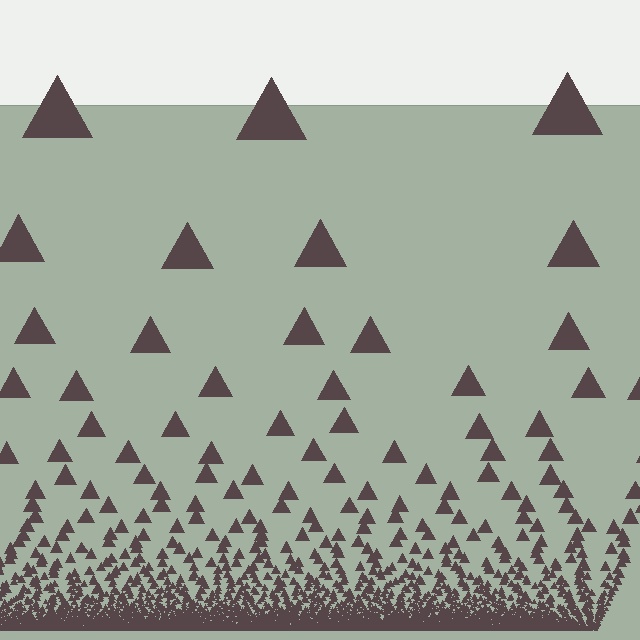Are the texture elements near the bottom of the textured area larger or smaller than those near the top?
Smaller. The gradient is inverted — elements near the bottom are smaller and denser.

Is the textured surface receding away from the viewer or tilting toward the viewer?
The surface appears to tilt toward the viewer. Texture elements get larger and sparser toward the top.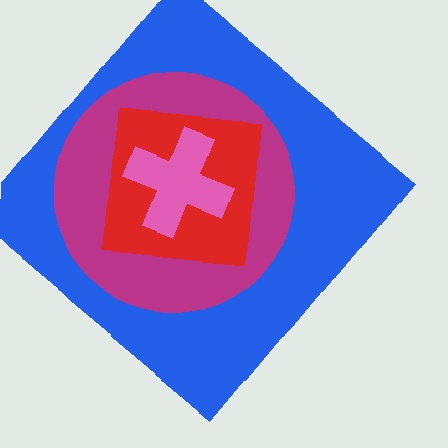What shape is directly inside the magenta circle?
The red square.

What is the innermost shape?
The pink cross.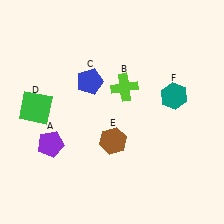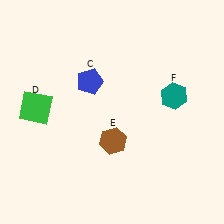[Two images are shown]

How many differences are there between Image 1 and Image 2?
There are 2 differences between the two images.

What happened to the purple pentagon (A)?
The purple pentagon (A) was removed in Image 2. It was in the bottom-left area of Image 1.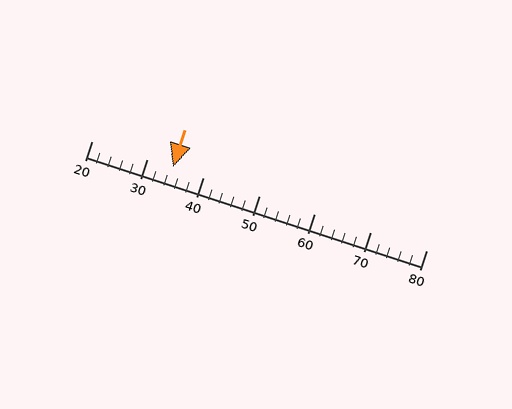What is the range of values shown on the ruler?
The ruler shows values from 20 to 80.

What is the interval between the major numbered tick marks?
The major tick marks are spaced 10 units apart.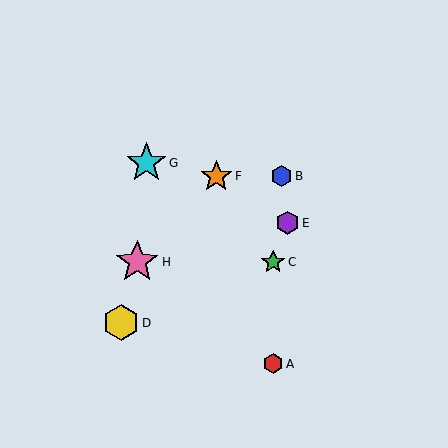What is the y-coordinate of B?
Object B is at y≈176.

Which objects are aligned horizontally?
Objects C, H are aligned horizontally.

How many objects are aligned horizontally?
2 objects (C, H) are aligned horizontally.